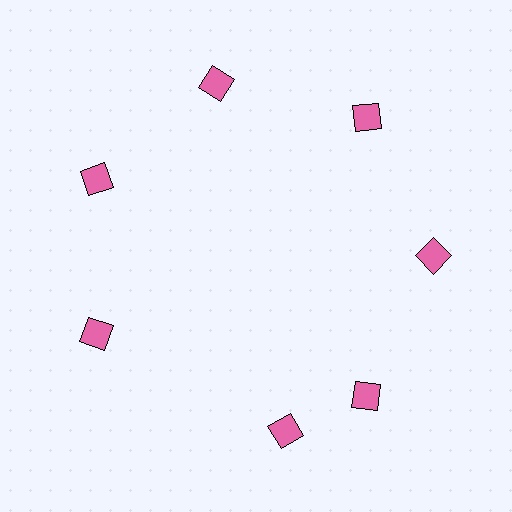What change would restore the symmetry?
The symmetry would be restored by rotating it back into even spacing with its neighbors so that all 7 diamonds sit at equal angles and equal distance from the center.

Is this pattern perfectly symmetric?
No. The 7 pink diamonds are arranged in a ring, but one element near the 6 o'clock position is rotated out of alignment along the ring, breaking the 7-fold rotational symmetry.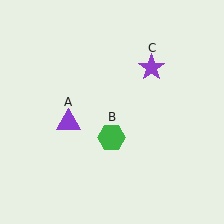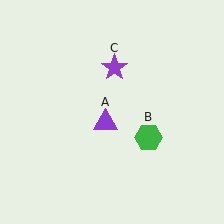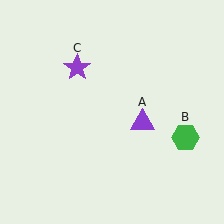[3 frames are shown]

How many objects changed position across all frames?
3 objects changed position: purple triangle (object A), green hexagon (object B), purple star (object C).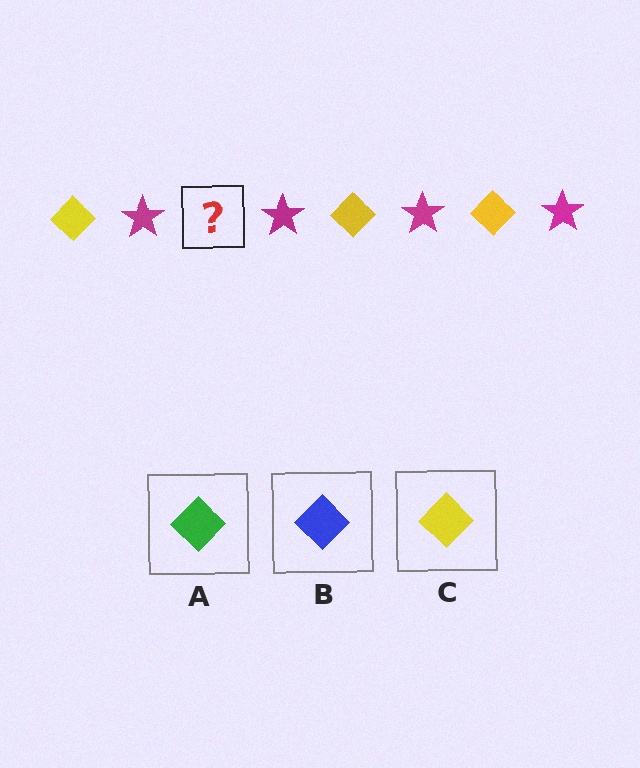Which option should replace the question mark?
Option C.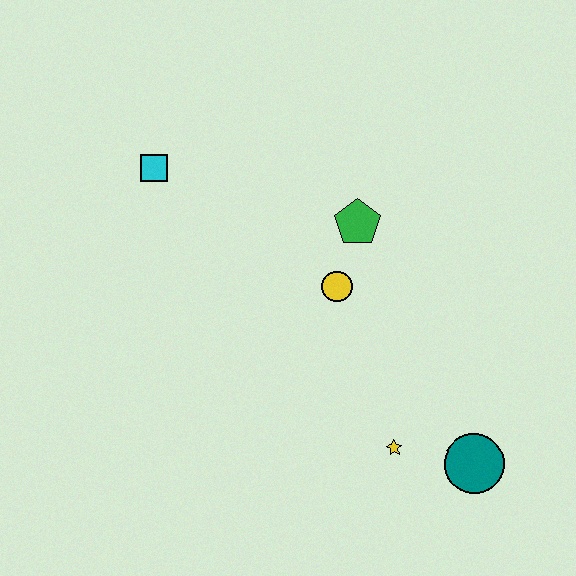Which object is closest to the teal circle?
The yellow star is closest to the teal circle.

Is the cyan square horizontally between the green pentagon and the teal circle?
No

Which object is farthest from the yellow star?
The cyan square is farthest from the yellow star.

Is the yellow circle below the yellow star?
No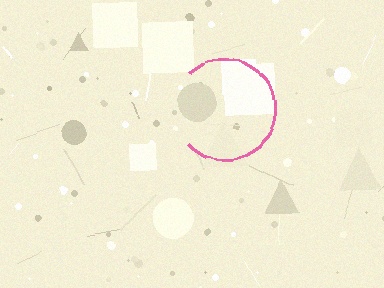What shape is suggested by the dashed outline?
The dashed outline suggests a circle.